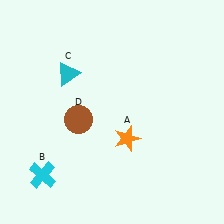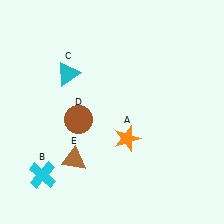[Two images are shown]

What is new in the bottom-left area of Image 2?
A brown triangle (E) was added in the bottom-left area of Image 2.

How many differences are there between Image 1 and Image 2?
There is 1 difference between the two images.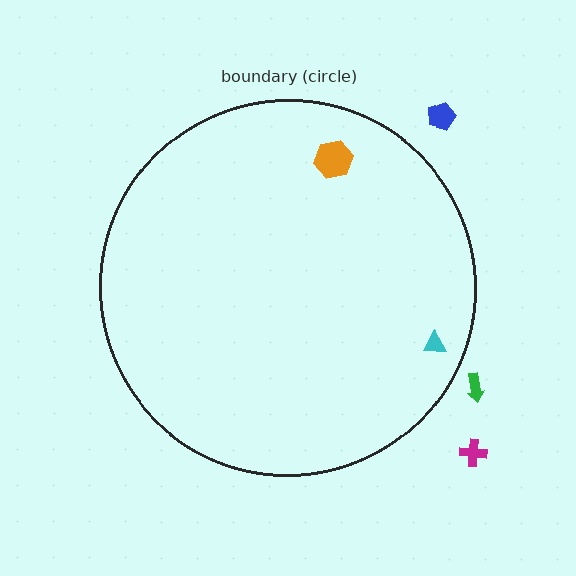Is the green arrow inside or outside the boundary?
Outside.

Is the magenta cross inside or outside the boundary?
Outside.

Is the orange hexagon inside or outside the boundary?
Inside.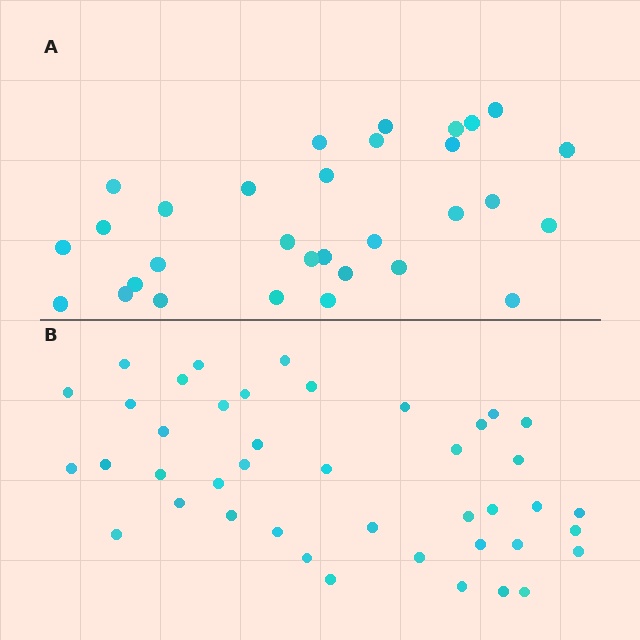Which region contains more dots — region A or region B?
Region B (the bottom region) has more dots.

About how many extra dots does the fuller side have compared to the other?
Region B has roughly 12 or so more dots than region A.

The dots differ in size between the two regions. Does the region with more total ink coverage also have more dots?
No. Region A has more total ink coverage because its dots are larger, but region B actually contains more individual dots. Total area can be misleading — the number of items is what matters here.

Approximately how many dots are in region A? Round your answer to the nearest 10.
About 30 dots. (The exact count is 31, which rounds to 30.)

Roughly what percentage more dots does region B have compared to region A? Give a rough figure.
About 35% more.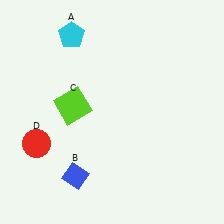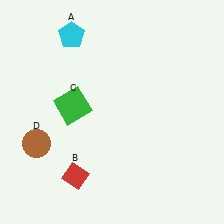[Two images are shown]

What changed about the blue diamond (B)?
In Image 1, B is blue. In Image 2, it changed to red.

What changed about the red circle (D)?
In Image 1, D is red. In Image 2, it changed to brown.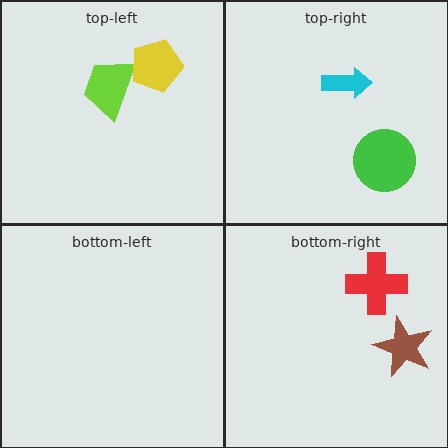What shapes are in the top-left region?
The lime trapezoid, the yellow pentagon.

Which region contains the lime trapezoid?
The top-left region.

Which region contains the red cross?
The bottom-right region.